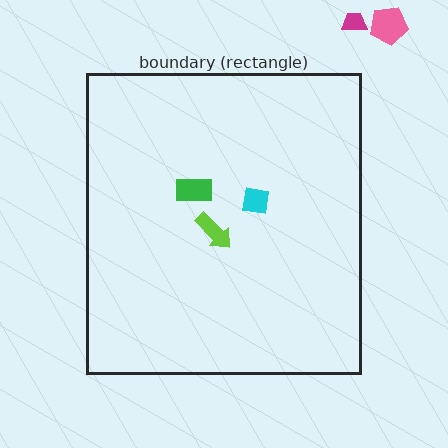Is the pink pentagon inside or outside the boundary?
Outside.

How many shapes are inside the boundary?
3 inside, 2 outside.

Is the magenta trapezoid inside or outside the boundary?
Outside.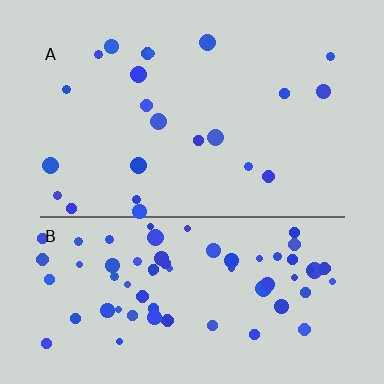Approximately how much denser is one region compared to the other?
Approximately 3.1× — region B over region A.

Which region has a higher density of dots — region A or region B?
B (the bottom).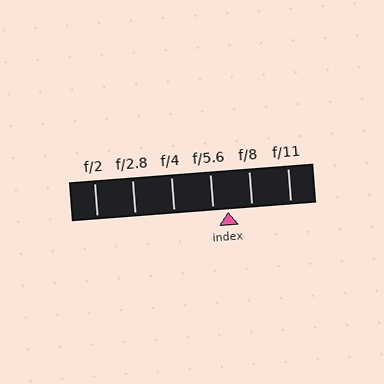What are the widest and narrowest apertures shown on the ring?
The widest aperture shown is f/2 and the narrowest is f/11.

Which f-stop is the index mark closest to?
The index mark is closest to f/5.6.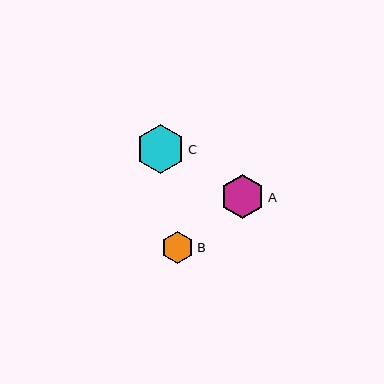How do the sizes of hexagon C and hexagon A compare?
Hexagon C and hexagon A are approximately the same size.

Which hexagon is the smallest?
Hexagon B is the smallest with a size of approximately 33 pixels.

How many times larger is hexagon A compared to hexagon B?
Hexagon A is approximately 1.4 times the size of hexagon B.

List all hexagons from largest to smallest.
From largest to smallest: C, A, B.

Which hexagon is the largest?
Hexagon C is the largest with a size of approximately 49 pixels.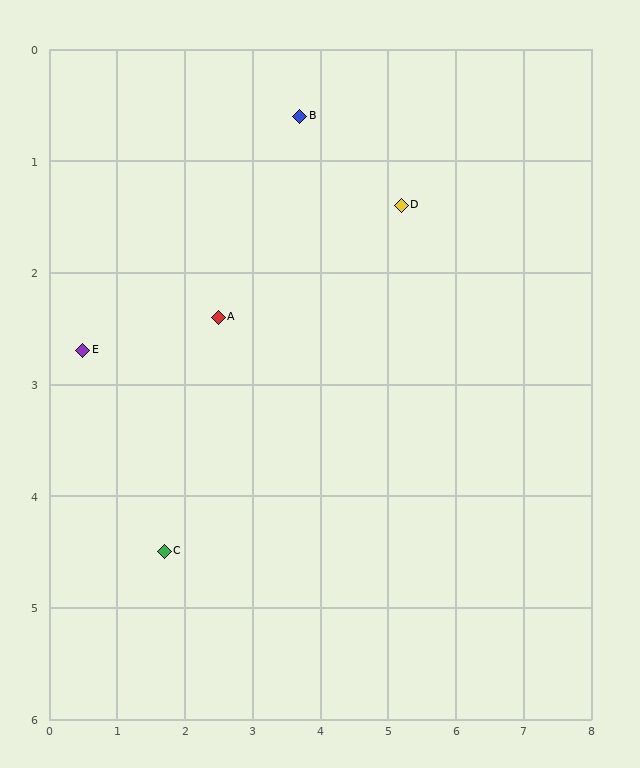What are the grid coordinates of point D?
Point D is at approximately (5.2, 1.4).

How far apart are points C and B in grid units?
Points C and B are about 4.4 grid units apart.